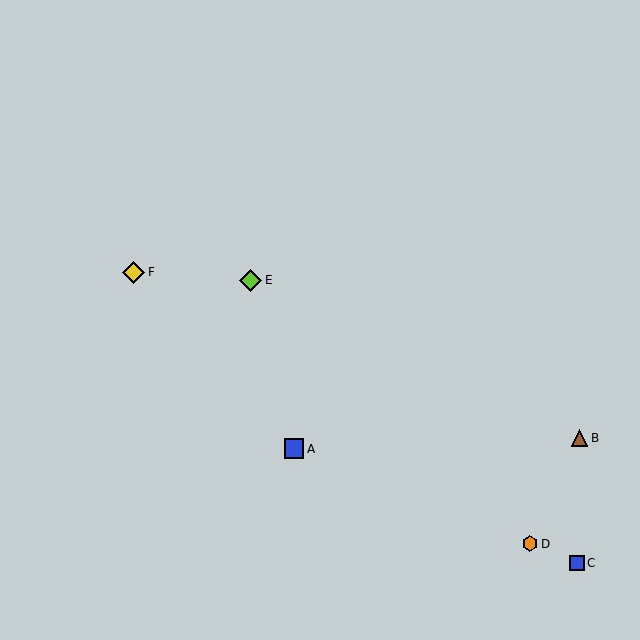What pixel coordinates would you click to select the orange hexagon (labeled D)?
Click at (530, 544) to select the orange hexagon D.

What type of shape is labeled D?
Shape D is an orange hexagon.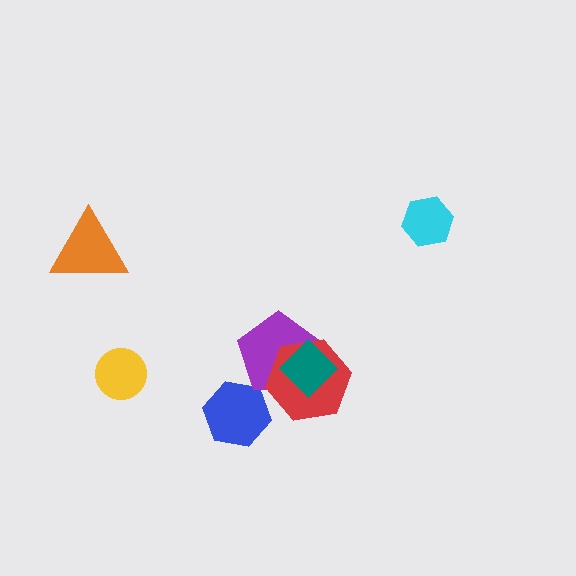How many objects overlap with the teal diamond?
2 objects overlap with the teal diamond.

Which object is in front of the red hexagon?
The teal diamond is in front of the red hexagon.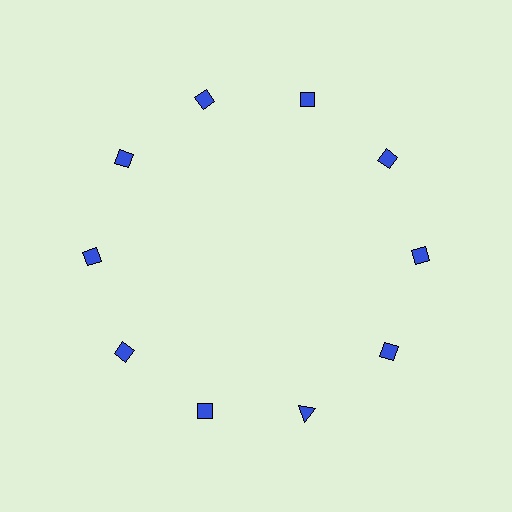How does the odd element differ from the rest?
It has a different shape: triangle instead of diamond.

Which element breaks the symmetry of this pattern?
The blue triangle at roughly the 5 o'clock position breaks the symmetry. All other shapes are blue diamonds.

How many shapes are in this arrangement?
There are 10 shapes arranged in a ring pattern.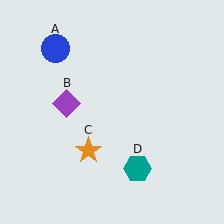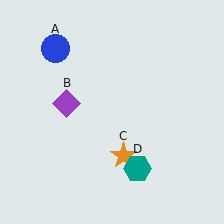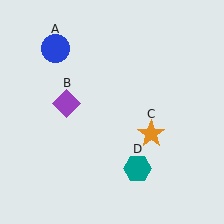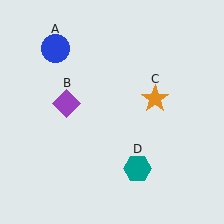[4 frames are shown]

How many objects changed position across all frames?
1 object changed position: orange star (object C).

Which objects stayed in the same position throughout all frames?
Blue circle (object A) and purple diamond (object B) and teal hexagon (object D) remained stationary.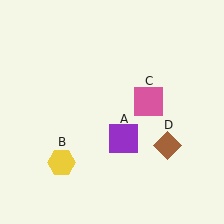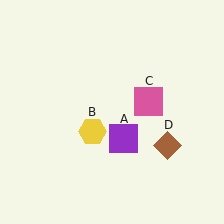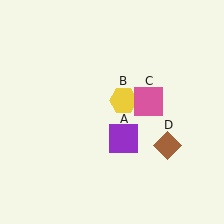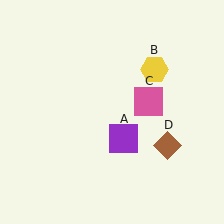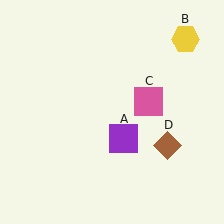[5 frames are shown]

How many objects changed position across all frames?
1 object changed position: yellow hexagon (object B).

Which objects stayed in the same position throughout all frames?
Purple square (object A) and pink square (object C) and brown diamond (object D) remained stationary.